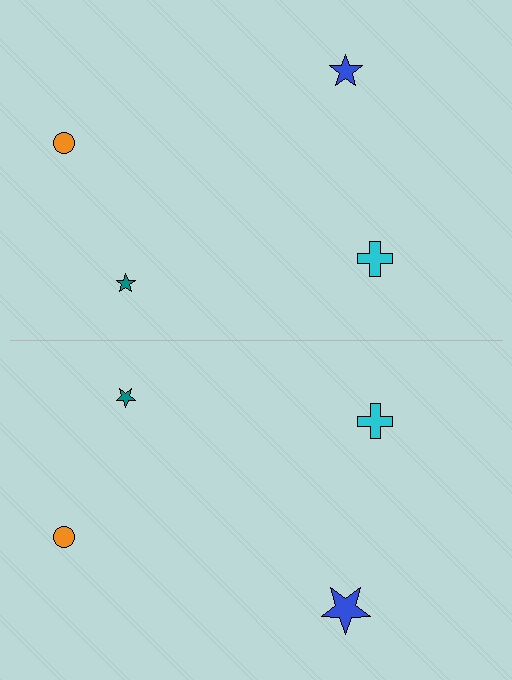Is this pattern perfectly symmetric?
No, the pattern is not perfectly symmetric. The blue star on the bottom side has a different size than its mirror counterpart.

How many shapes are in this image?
There are 8 shapes in this image.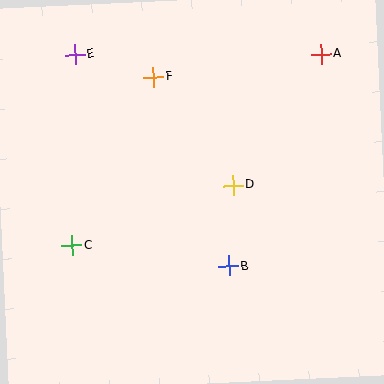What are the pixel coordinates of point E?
Point E is at (75, 55).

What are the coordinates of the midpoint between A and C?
The midpoint between A and C is at (197, 150).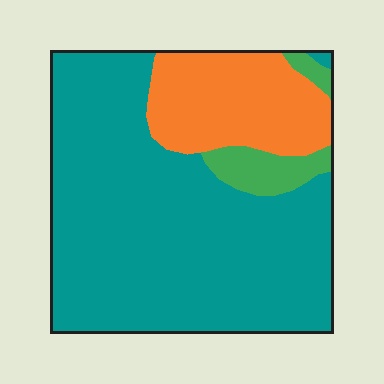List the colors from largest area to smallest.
From largest to smallest: teal, orange, green.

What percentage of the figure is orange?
Orange covers around 20% of the figure.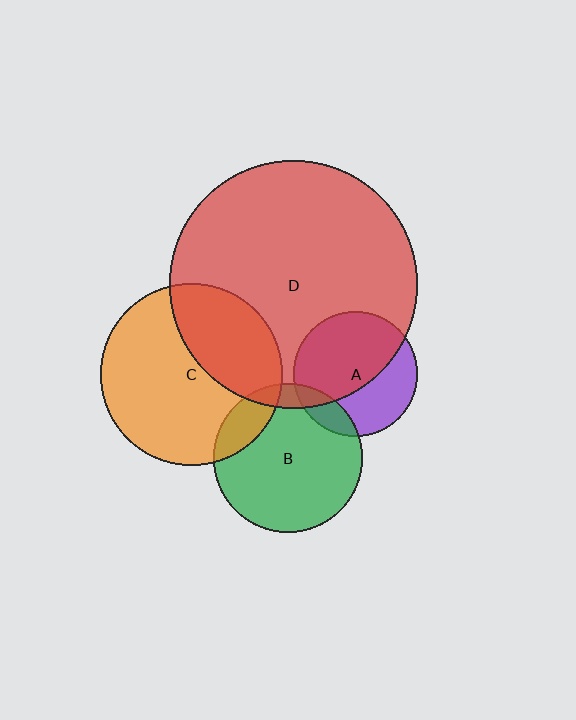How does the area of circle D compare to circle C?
Approximately 1.9 times.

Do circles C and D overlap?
Yes.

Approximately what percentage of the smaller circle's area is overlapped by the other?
Approximately 35%.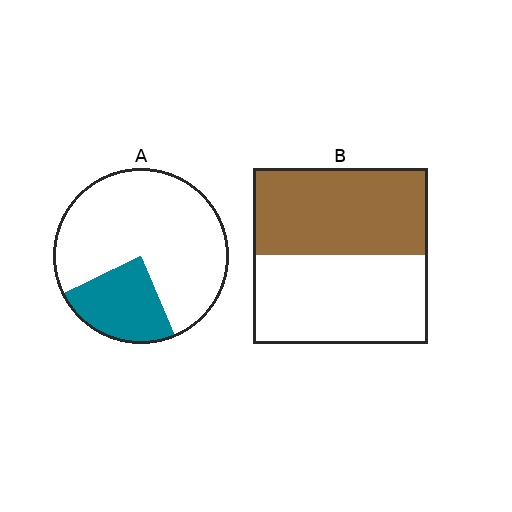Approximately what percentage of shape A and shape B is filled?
A is approximately 25% and B is approximately 50%.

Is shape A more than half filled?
No.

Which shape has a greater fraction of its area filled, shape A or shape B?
Shape B.